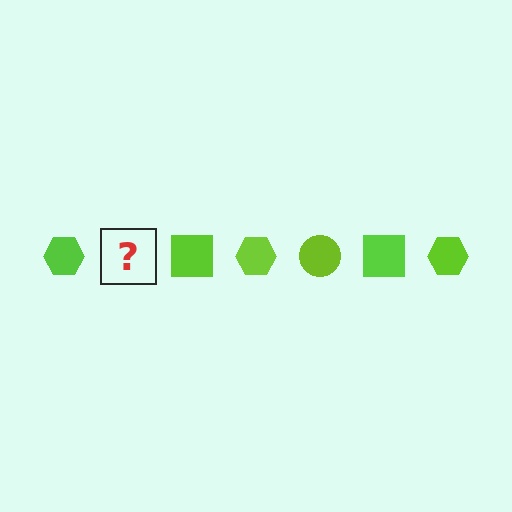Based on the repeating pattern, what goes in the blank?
The blank should be a lime circle.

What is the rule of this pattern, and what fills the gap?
The rule is that the pattern cycles through hexagon, circle, square shapes in lime. The gap should be filled with a lime circle.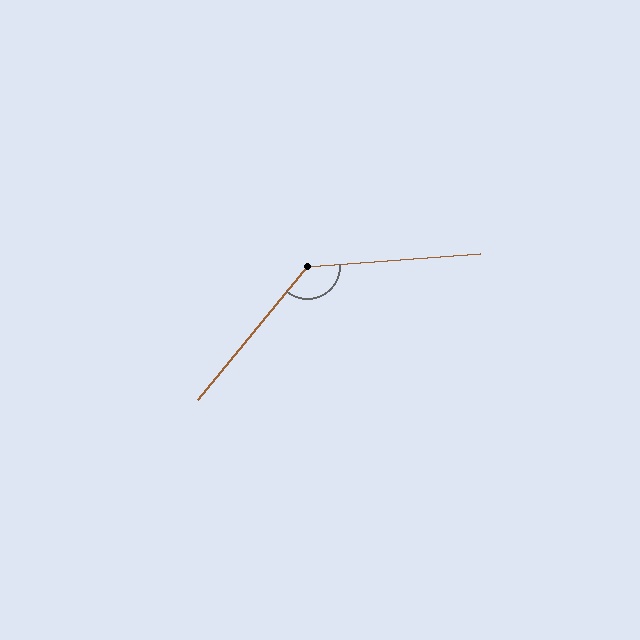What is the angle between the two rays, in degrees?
Approximately 133 degrees.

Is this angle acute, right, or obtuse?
It is obtuse.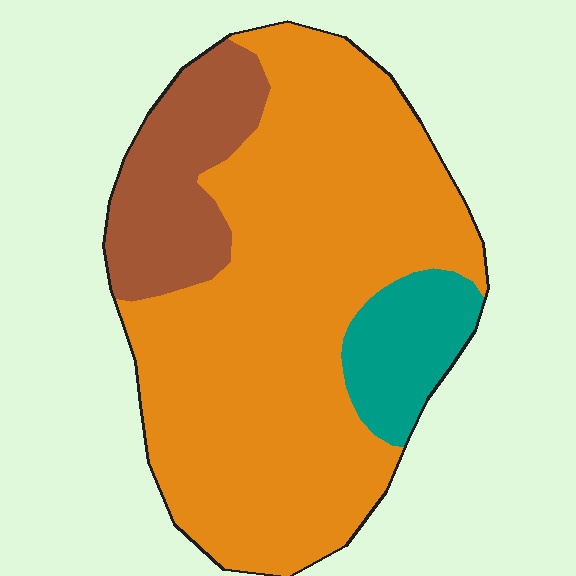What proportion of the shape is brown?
Brown takes up less than a quarter of the shape.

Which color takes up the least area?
Teal, at roughly 10%.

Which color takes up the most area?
Orange, at roughly 70%.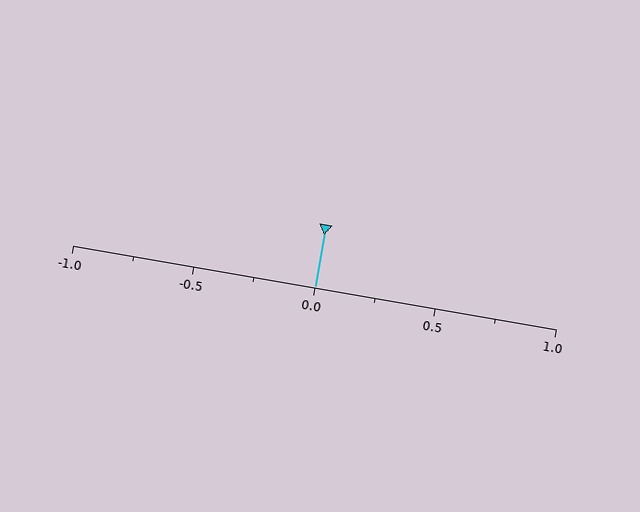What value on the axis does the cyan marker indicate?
The marker indicates approximately 0.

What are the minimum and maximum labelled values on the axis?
The axis runs from -1.0 to 1.0.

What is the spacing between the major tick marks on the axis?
The major ticks are spaced 0.5 apart.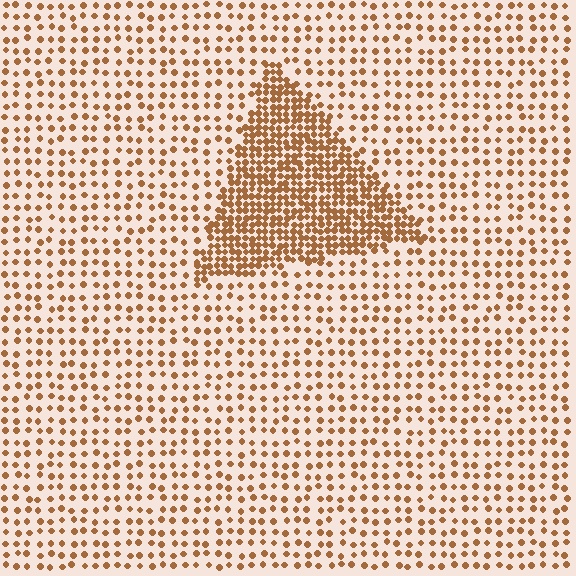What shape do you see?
I see a triangle.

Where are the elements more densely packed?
The elements are more densely packed inside the triangle boundary.